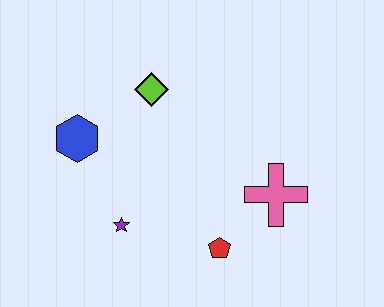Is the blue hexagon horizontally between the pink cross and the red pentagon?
No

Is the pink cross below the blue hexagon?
Yes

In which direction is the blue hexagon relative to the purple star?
The blue hexagon is above the purple star.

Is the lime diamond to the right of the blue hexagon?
Yes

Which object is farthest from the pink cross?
The blue hexagon is farthest from the pink cross.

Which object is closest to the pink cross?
The red pentagon is closest to the pink cross.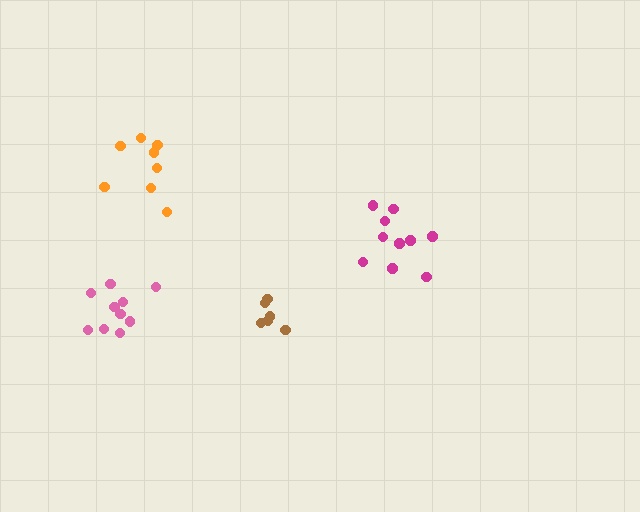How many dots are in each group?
Group 1: 10 dots, Group 2: 10 dots, Group 3: 8 dots, Group 4: 6 dots (34 total).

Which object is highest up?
The orange cluster is topmost.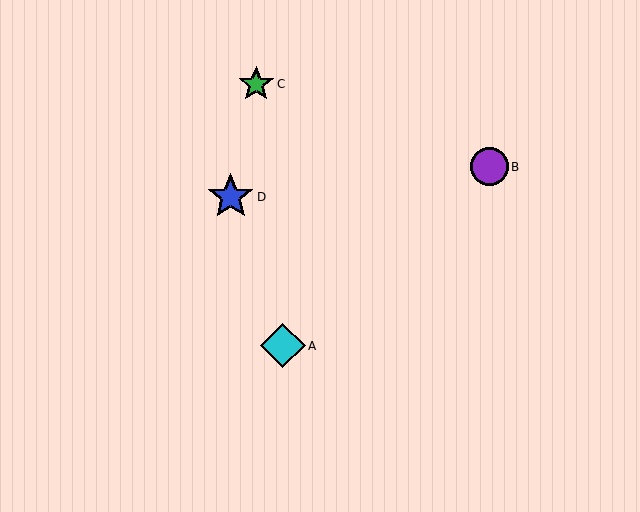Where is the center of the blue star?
The center of the blue star is at (231, 197).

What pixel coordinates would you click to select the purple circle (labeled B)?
Click at (490, 167) to select the purple circle B.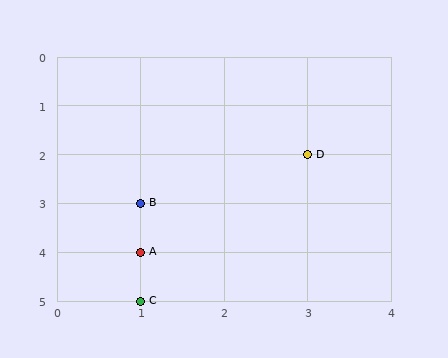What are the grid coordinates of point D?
Point D is at grid coordinates (3, 2).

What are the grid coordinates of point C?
Point C is at grid coordinates (1, 5).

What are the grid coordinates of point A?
Point A is at grid coordinates (1, 4).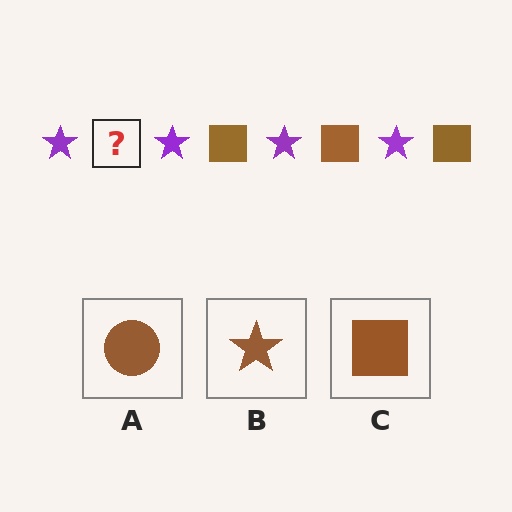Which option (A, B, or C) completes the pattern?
C.